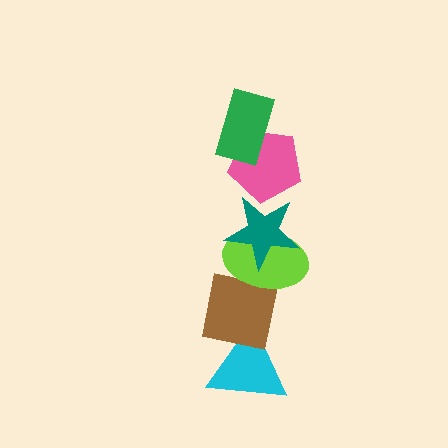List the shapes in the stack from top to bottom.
From top to bottom: the green rectangle, the pink pentagon, the teal star, the lime ellipse, the brown square, the cyan triangle.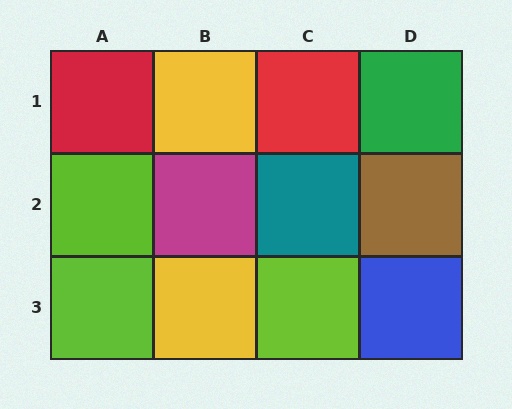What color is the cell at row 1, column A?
Red.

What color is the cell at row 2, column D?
Brown.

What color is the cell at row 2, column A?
Lime.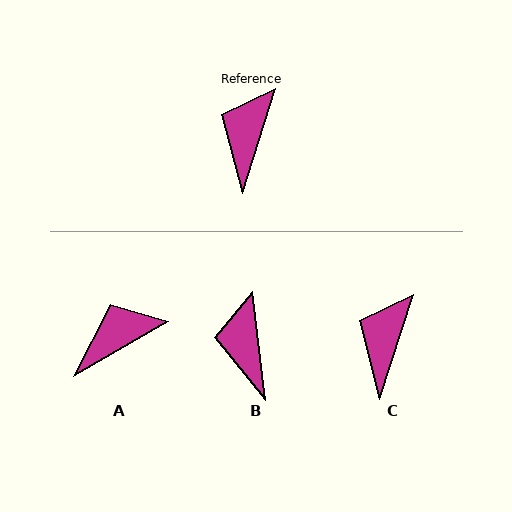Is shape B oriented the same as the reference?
No, it is off by about 25 degrees.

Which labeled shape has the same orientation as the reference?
C.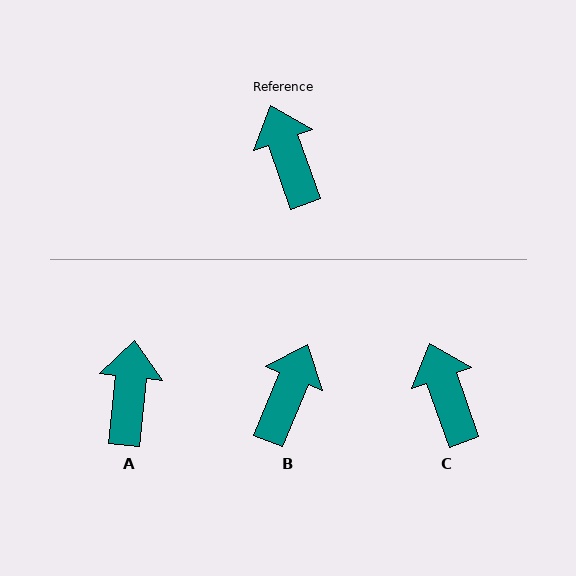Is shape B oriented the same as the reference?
No, it is off by about 42 degrees.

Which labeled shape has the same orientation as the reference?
C.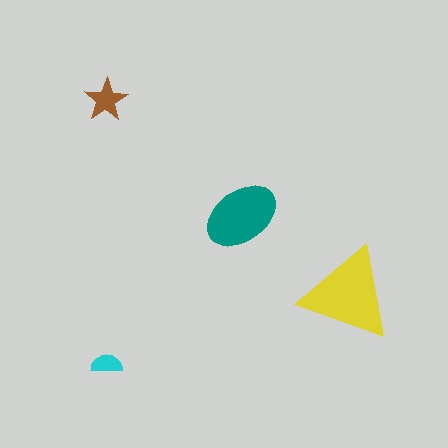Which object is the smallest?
The cyan semicircle.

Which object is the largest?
The yellow triangle.